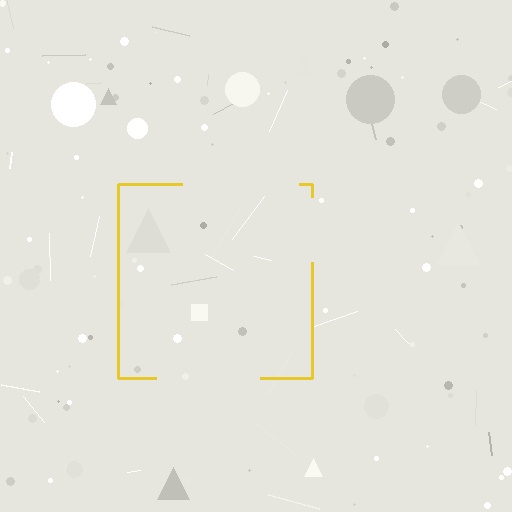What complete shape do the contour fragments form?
The contour fragments form a square.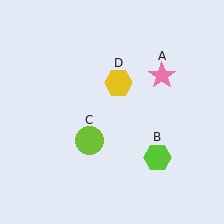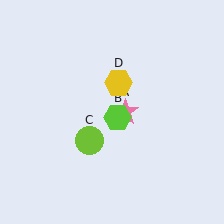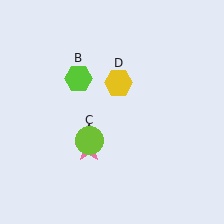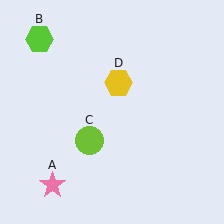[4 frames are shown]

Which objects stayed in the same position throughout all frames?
Lime circle (object C) and yellow hexagon (object D) remained stationary.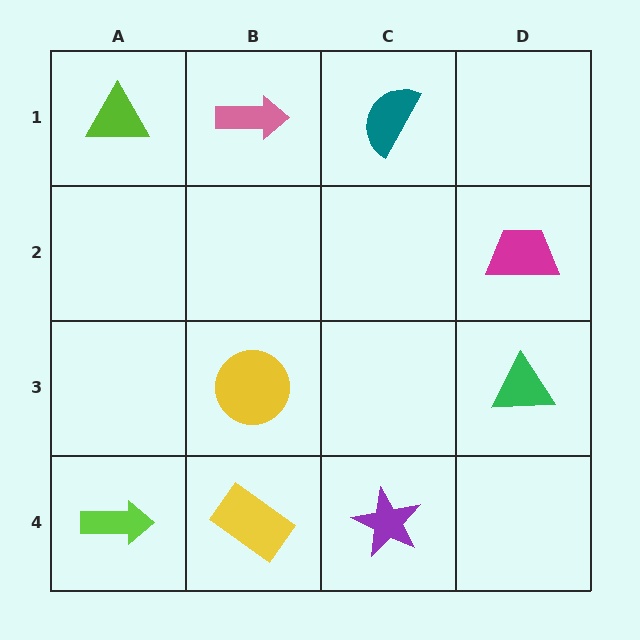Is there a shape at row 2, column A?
No, that cell is empty.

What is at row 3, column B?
A yellow circle.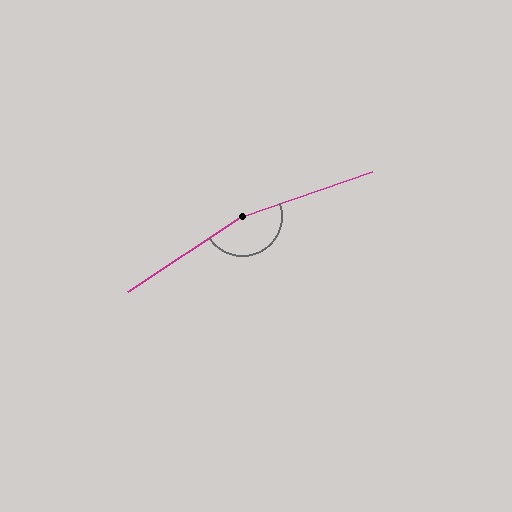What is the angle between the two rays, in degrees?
Approximately 166 degrees.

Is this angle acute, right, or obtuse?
It is obtuse.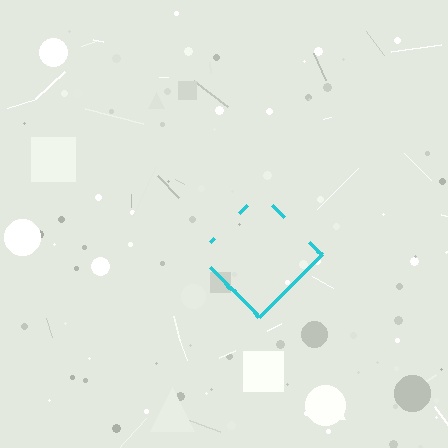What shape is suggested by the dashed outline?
The dashed outline suggests a diamond.